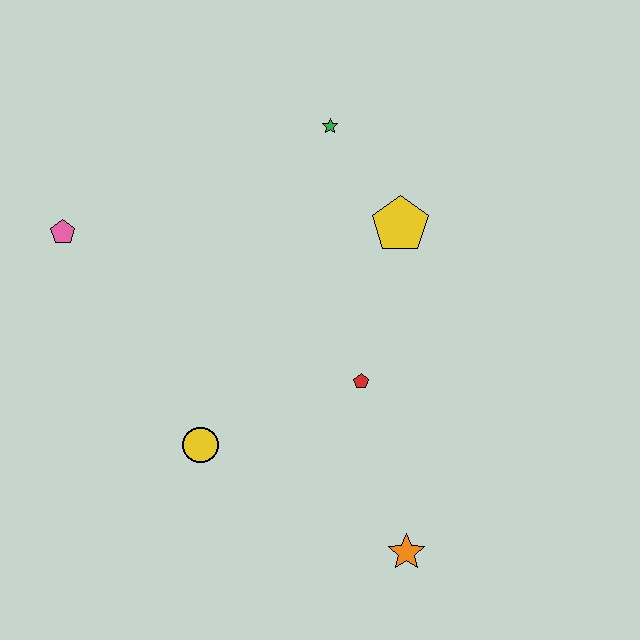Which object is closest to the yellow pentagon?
The green star is closest to the yellow pentagon.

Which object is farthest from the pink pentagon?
The orange star is farthest from the pink pentagon.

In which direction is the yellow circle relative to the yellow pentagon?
The yellow circle is below the yellow pentagon.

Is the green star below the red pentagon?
No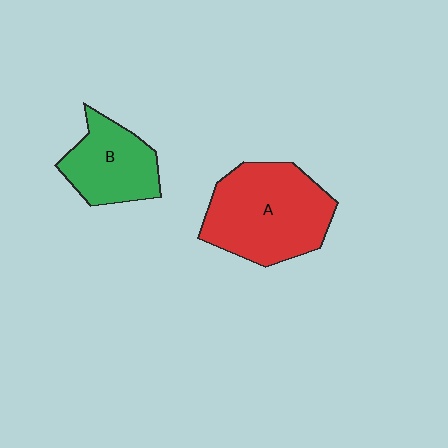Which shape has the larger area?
Shape A (red).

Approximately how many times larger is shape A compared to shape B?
Approximately 1.6 times.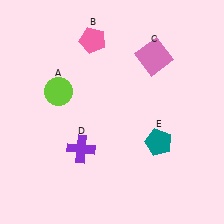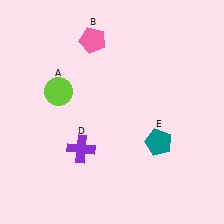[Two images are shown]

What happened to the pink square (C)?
The pink square (C) was removed in Image 2. It was in the top-right area of Image 1.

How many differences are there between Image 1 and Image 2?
There is 1 difference between the two images.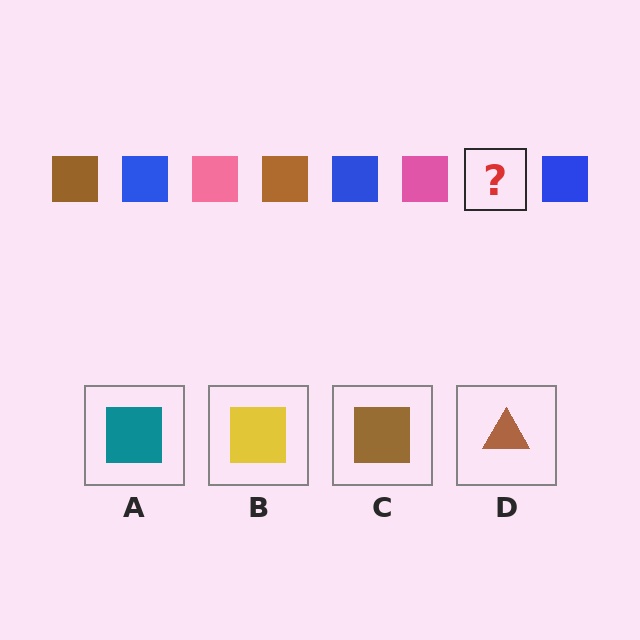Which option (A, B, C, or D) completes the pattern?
C.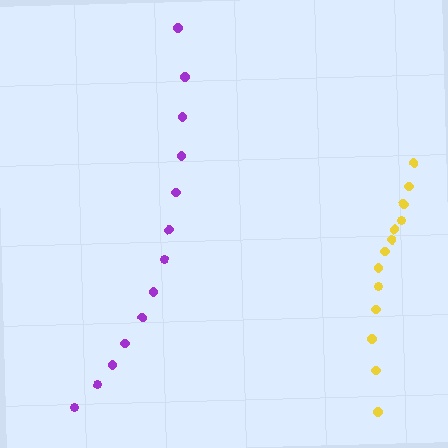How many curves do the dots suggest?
There are 2 distinct paths.